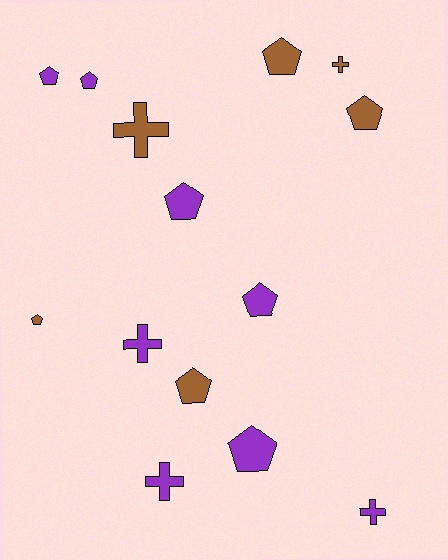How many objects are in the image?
There are 14 objects.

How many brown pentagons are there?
There are 4 brown pentagons.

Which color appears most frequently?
Purple, with 8 objects.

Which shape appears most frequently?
Pentagon, with 9 objects.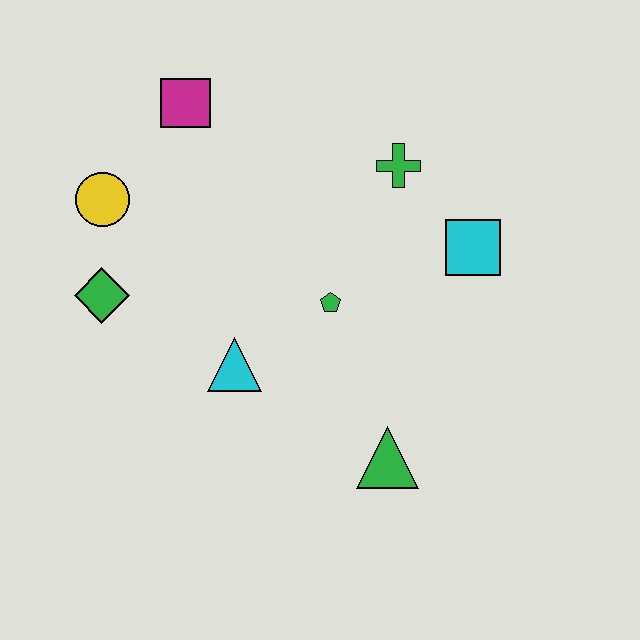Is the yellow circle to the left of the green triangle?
Yes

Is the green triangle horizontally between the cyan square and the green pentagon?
Yes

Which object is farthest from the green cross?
The green diamond is farthest from the green cross.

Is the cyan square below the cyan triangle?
No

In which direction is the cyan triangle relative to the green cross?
The cyan triangle is below the green cross.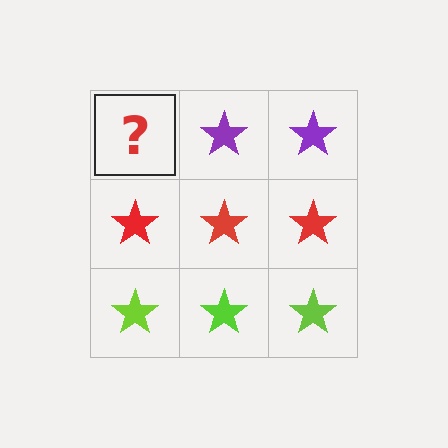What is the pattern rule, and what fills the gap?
The rule is that each row has a consistent color. The gap should be filled with a purple star.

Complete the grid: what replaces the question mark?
The question mark should be replaced with a purple star.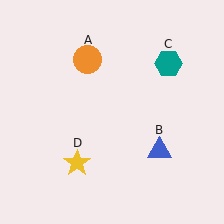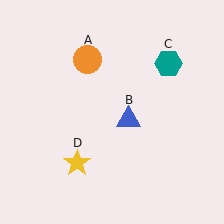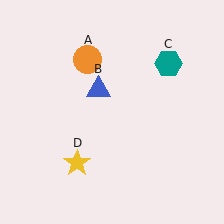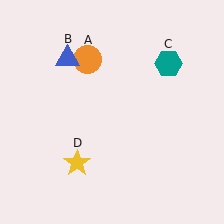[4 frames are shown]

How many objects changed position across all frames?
1 object changed position: blue triangle (object B).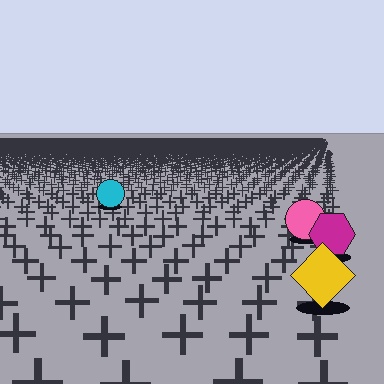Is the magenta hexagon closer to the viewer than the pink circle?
Yes. The magenta hexagon is closer — you can tell from the texture gradient: the ground texture is coarser near it.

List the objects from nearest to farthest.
From nearest to farthest: the yellow diamond, the magenta hexagon, the pink circle, the cyan circle.